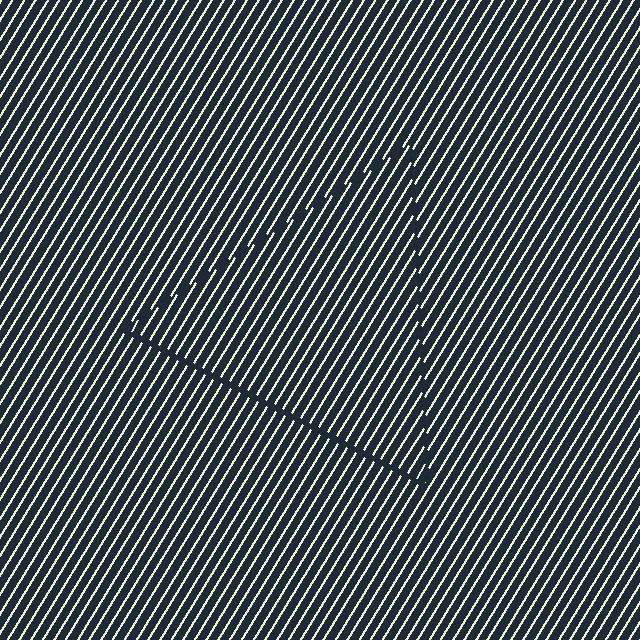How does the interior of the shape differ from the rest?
The interior of the shape contains the same grating, shifted by half a period — the contour is defined by the phase discontinuity where line-ends from the inner and outer gratings abut.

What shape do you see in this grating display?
An illusory triangle. The interior of the shape contains the same grating, shifted by half a period — the contour is defined by the phase discontinuity where line-ends from the inner and outer gratings abut.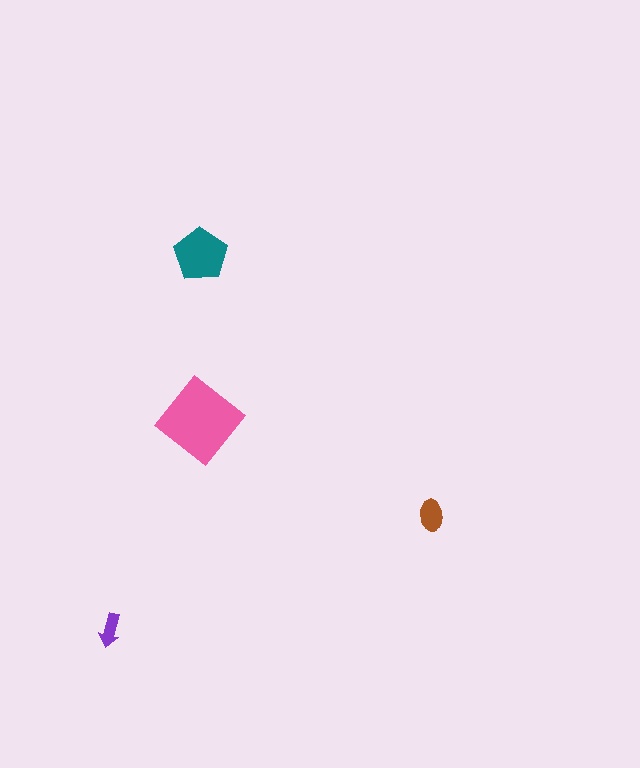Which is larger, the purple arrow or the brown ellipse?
The brown ellipse.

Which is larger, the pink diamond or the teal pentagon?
The pink diamond.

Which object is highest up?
The teal pentagon is topmost.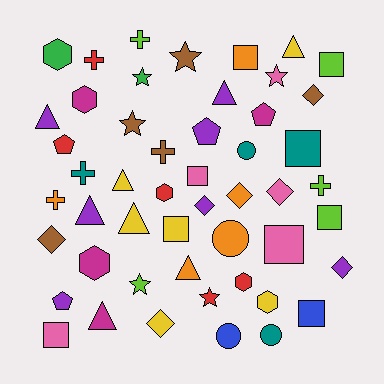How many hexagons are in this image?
There are 6 hexagons.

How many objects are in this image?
There are 50 objects.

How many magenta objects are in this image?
There are 4 magenta objects.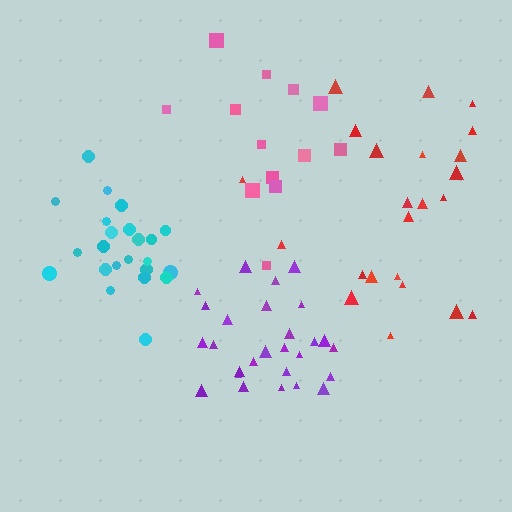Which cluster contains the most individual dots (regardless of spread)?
Purple (27).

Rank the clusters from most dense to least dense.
purple, cyan, red, pink.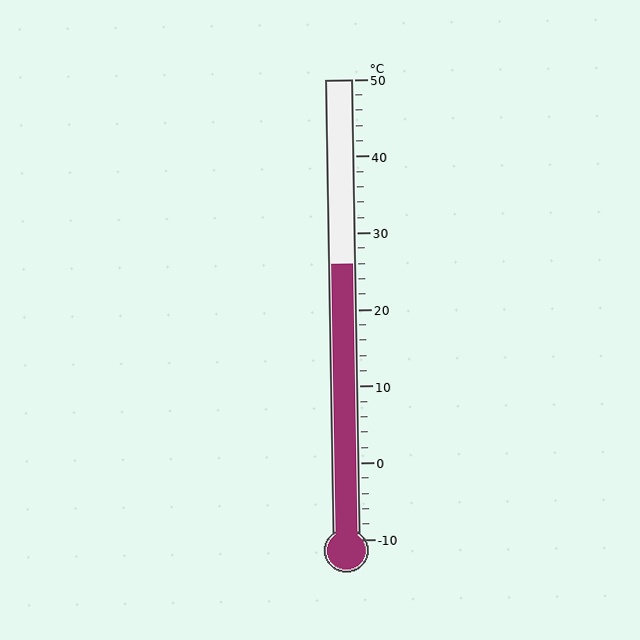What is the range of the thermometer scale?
The thermometer scale ranges from -10°C to 50°C.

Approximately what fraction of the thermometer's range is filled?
The thermometer is filled to approximately 60% of its range.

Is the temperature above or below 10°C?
The temperature is above 10°C.